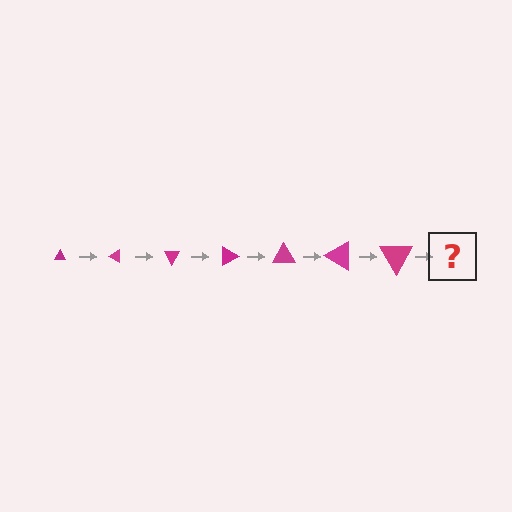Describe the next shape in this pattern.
It should be a triangle, larger than the previous one and rotated 210 degrees from the start.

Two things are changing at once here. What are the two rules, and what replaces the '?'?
The two rules are that the triangle grows larger each step and it rotates 30 degrees each step. The '?' should be a triangle, larger than the previous one and rotated 210 degrees from the start.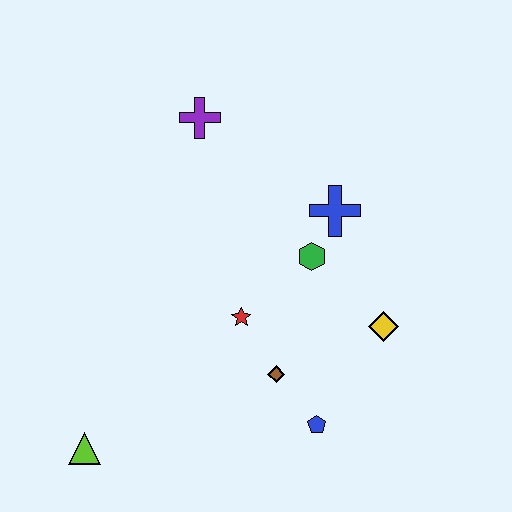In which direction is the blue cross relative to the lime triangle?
The blue cross is to the right of the lime triangle.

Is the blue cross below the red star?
No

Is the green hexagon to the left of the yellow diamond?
Yes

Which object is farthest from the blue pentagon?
The purple cross is farthest from the blue pentagon.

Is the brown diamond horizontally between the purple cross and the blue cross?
Yes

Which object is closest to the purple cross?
The blue cross is closest to the purple cross.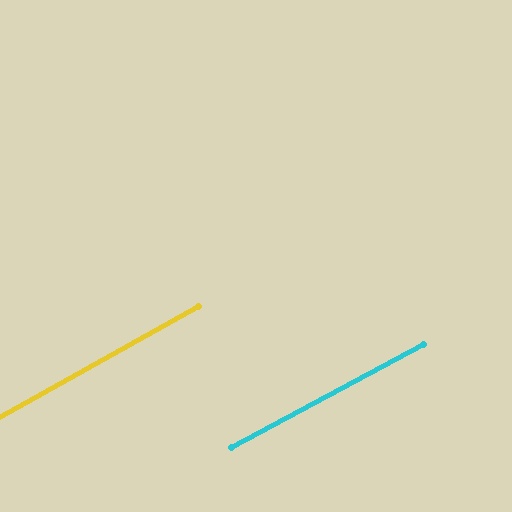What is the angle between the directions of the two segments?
Approximately 1 degree.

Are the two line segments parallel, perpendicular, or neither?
Parallel — their directions differ by only 0.7°.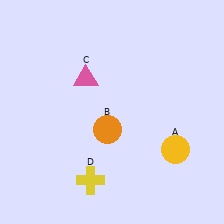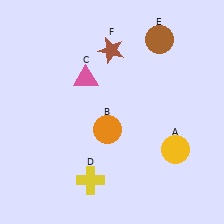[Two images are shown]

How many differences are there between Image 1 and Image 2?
There are 2 differences between the two images.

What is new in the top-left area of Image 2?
A brown star (F) was added in the top-left area of Image 2.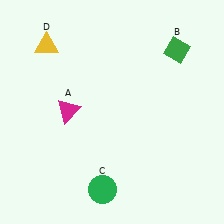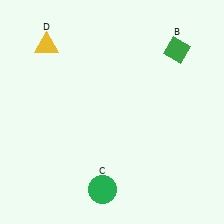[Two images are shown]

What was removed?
The magenta triangle (A) was removed in Image 2.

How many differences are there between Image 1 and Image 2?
There is 1 difference between the two images.